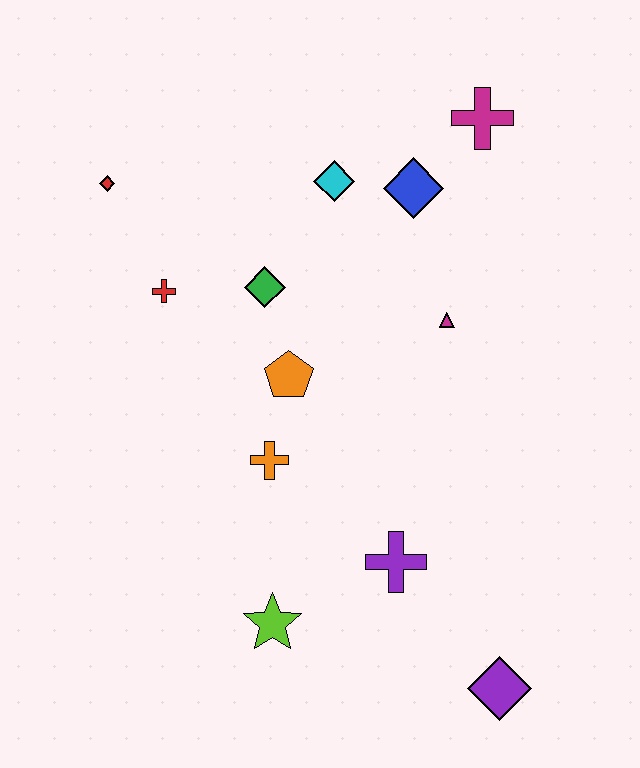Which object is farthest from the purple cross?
The red diamond is farthest from the purple cross.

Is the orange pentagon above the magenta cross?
No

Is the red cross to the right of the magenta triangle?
No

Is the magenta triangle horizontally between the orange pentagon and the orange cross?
No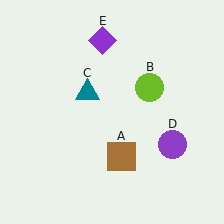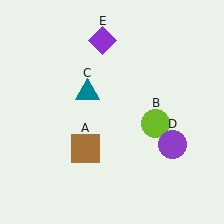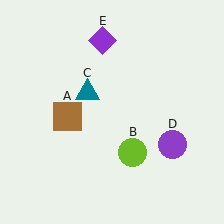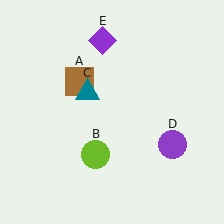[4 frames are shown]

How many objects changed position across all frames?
2 objects changed position: brown square (object A), lime circle (object B).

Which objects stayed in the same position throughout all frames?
Teal triangle (object C) and purple circle (object D) and purple diamond (object E) remained stationary.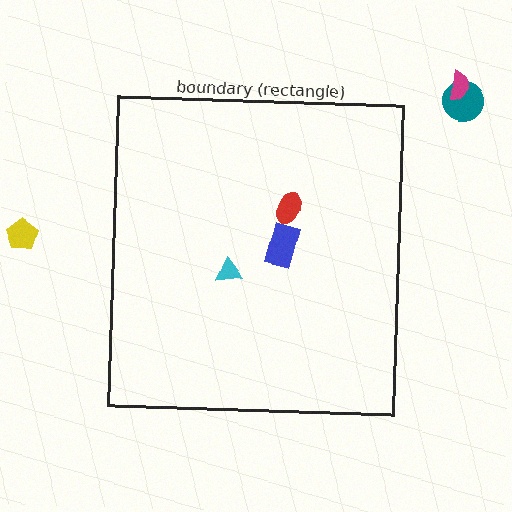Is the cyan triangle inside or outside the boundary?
Inside.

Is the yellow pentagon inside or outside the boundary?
Outside.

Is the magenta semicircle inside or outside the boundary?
Outside.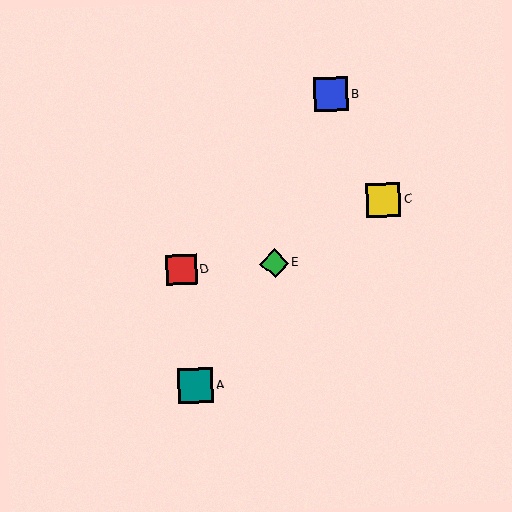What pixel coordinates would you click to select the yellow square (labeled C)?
Click at (383, 200) to select the yellow square C.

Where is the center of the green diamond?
The center of the green diamond is at (274, 263).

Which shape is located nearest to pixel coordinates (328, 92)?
The blue square (labeled B) at (331, 95) is nearest to that location.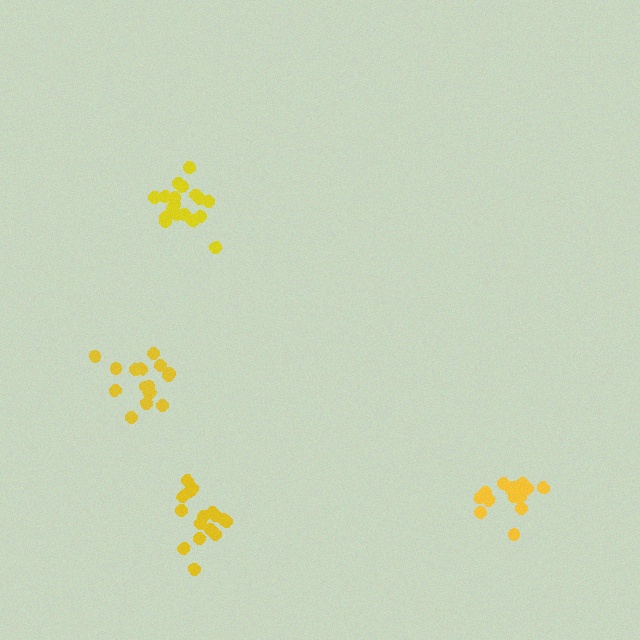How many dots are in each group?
Group 1: 18 dots, Group 2: 16 dots, Group 3: 15 dots, Group 4: 15 dots (64 total).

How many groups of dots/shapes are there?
There are 4 groups.